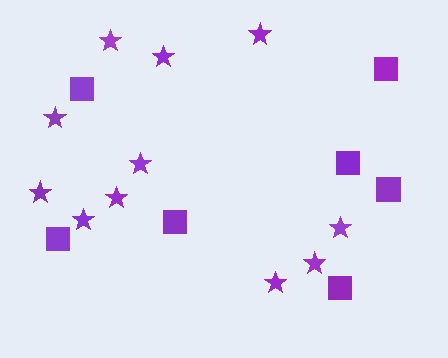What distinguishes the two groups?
There are 2 groups: one group of squares (7) and one group of stars (11).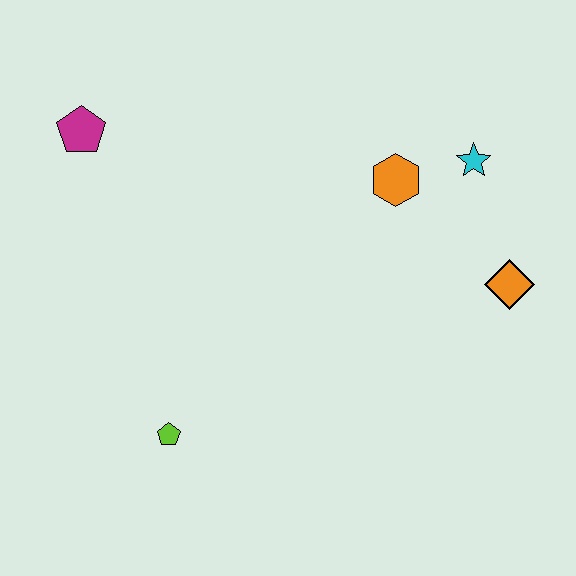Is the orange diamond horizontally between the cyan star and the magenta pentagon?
No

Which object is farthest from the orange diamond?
The magenta pentagon is farthest from the orange diamond.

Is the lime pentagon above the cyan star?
No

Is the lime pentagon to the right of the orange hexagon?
No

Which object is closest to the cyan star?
The orange hexagon is closest to the cyan star.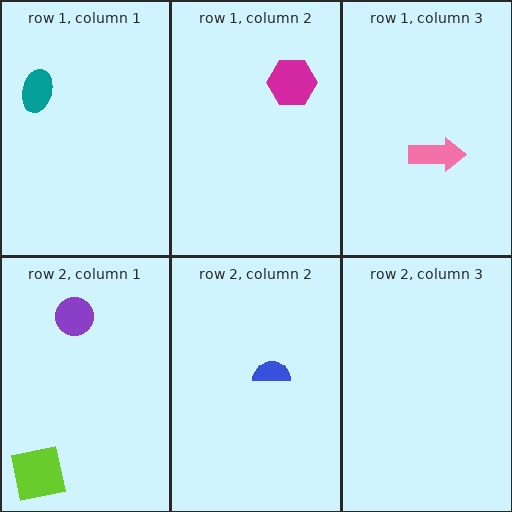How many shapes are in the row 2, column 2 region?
1.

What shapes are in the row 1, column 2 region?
The magenta hexagon.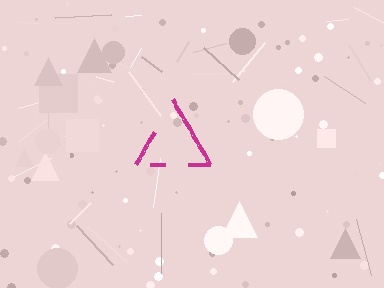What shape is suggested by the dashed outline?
The dashed outline suggests a triangle.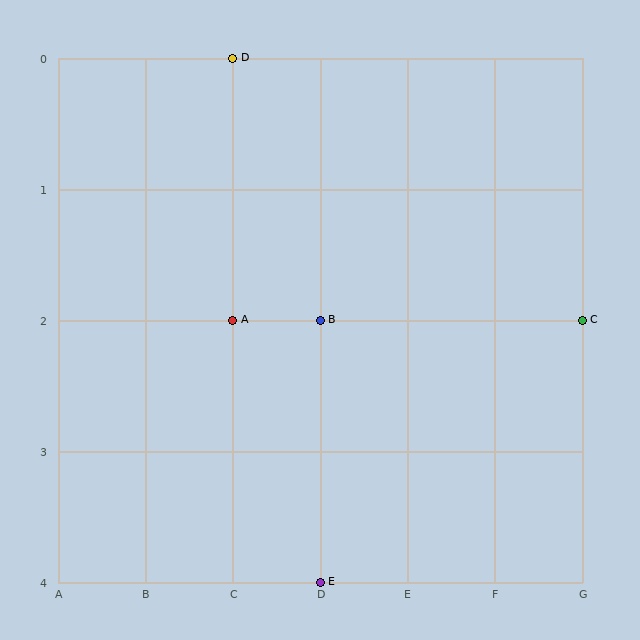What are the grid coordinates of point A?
Point A is at grid coordinates (C, 2).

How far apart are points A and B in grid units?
Points A and B are 1 column apart.